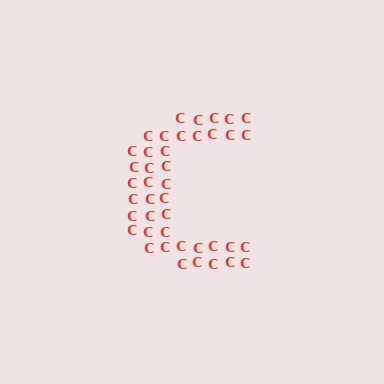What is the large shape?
The large shape is the letter C.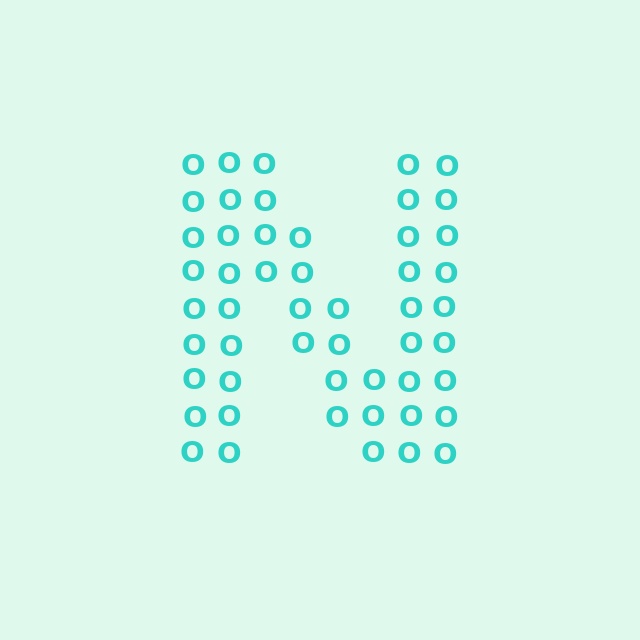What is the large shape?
The large shape is the letter N.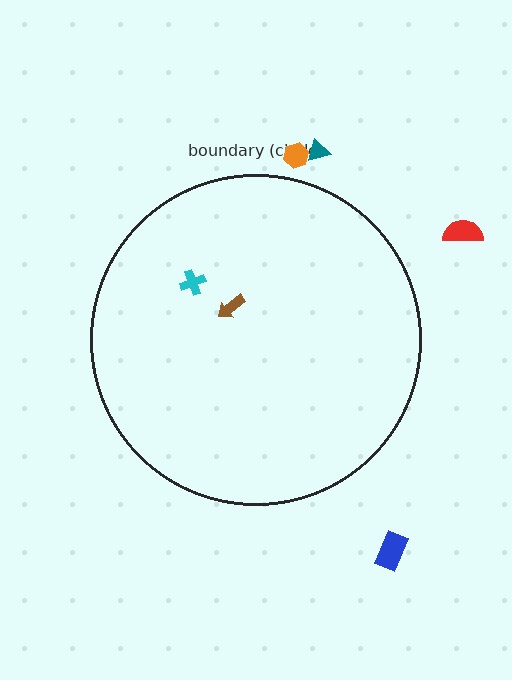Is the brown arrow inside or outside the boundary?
Inside.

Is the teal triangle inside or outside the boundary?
Outside.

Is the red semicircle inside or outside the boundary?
Outside.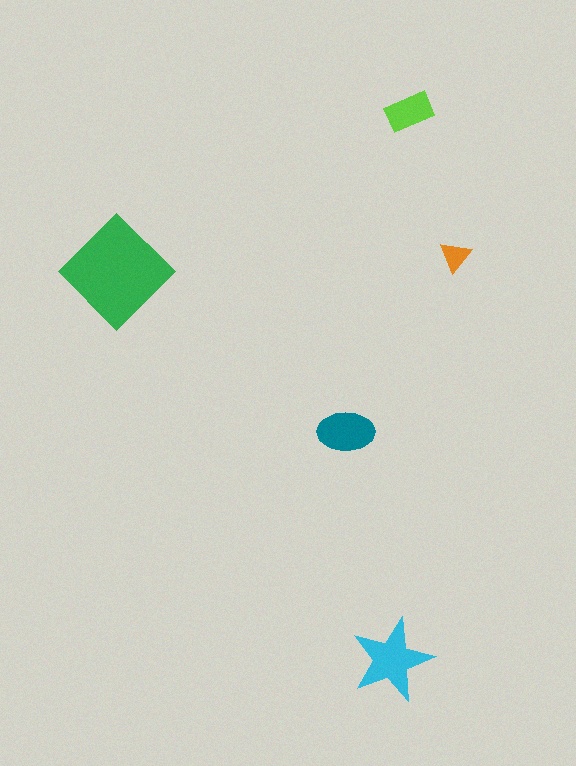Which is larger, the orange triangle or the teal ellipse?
The teal ellipse.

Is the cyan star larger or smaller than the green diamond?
Smaller.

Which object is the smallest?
The orange triangle.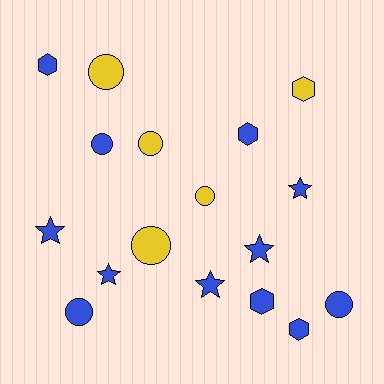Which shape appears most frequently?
Circle, with 7 objects.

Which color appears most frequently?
Blue, with 12 objects.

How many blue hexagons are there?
There are 4 blue hexagons.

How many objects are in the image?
There are 17 objects.